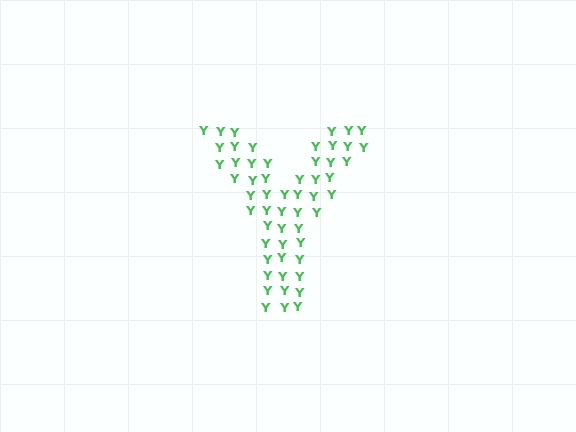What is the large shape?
The large shape is the letter Y.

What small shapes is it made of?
It is made of small letter Y's.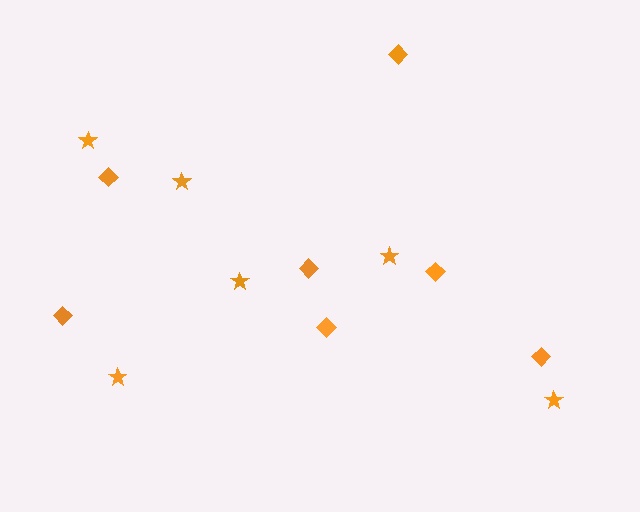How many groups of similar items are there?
There are 2 groups: one group of diamonds (7) and one group of stars (6).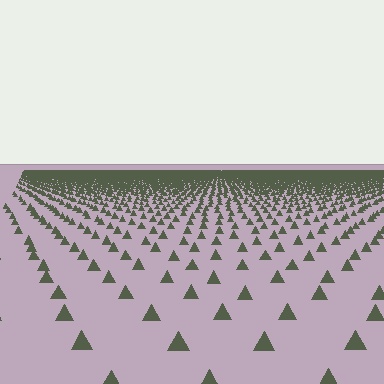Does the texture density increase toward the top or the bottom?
Density increases toward the top.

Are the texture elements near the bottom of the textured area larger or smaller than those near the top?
Larger. Near the bottom, elements are closer to the viewer and appear at a bigger on-screen size.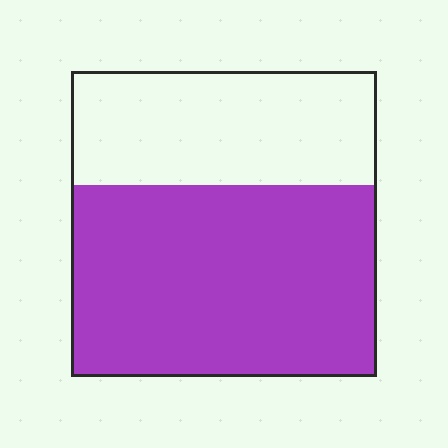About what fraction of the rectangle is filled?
About five eighths (5/8).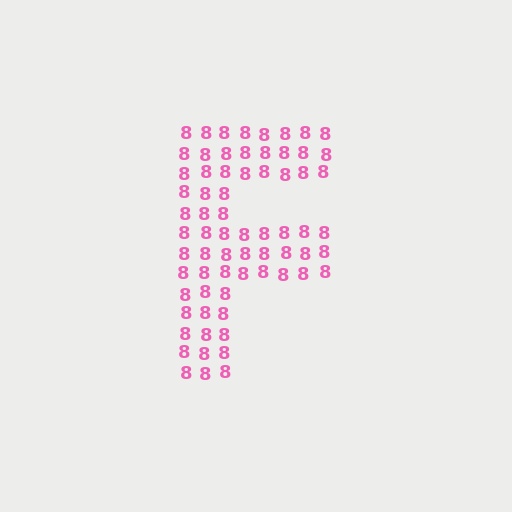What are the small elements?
The small elements are digit 8's.